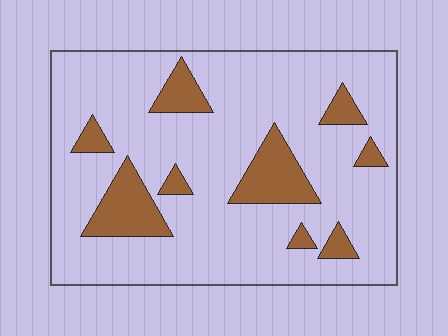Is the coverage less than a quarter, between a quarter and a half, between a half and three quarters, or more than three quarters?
Less than a quarter.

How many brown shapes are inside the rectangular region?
9.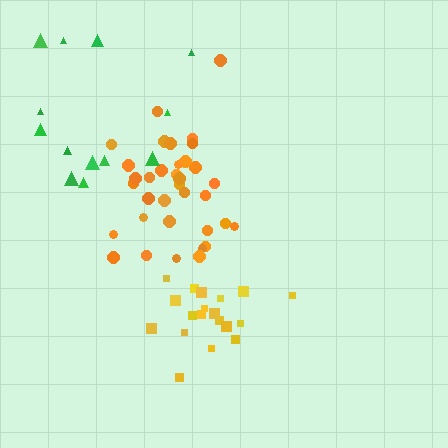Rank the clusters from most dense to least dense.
orange, yellow, green.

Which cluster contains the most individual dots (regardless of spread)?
Orange (35).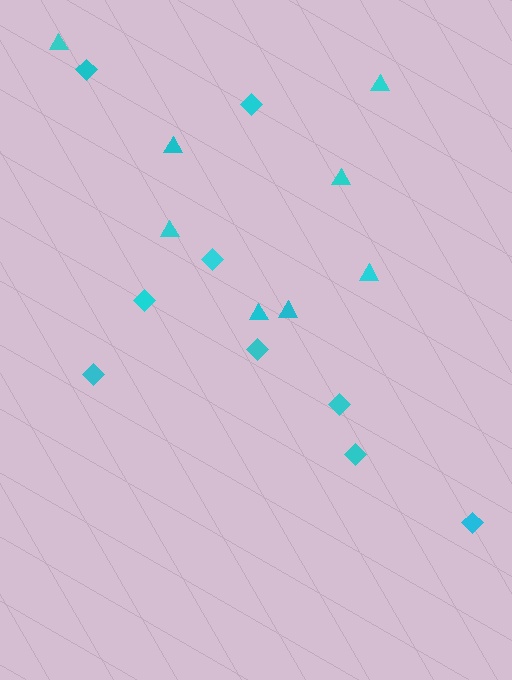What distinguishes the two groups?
There are 2 groups: one group of triangles (8) and one group of diamonds (9).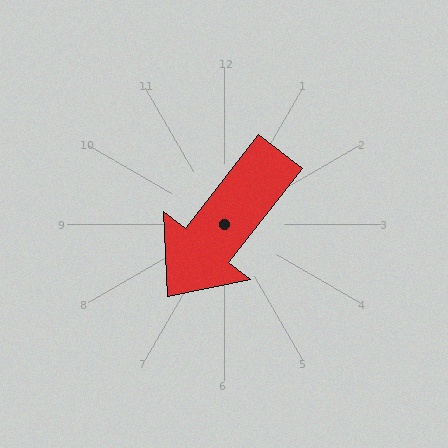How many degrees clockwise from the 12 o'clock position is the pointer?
Approximately 218 degrees.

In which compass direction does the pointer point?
Southwest.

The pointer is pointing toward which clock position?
Roughly 7 o'clock.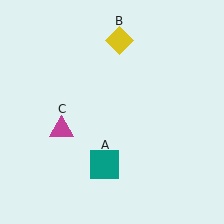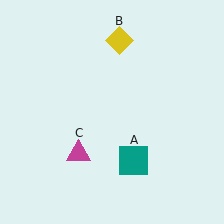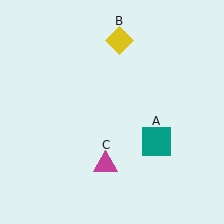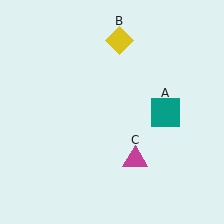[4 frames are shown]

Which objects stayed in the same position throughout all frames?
Yellow diamond (object B) remained stationary.